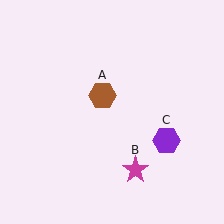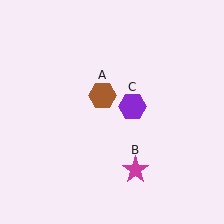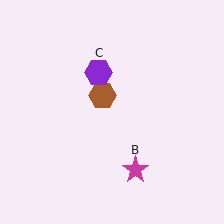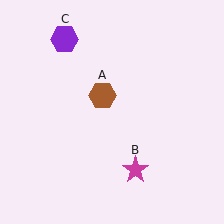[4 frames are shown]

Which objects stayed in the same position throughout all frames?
Brown hexagon (object A) and magenta star (object B) remained stationary.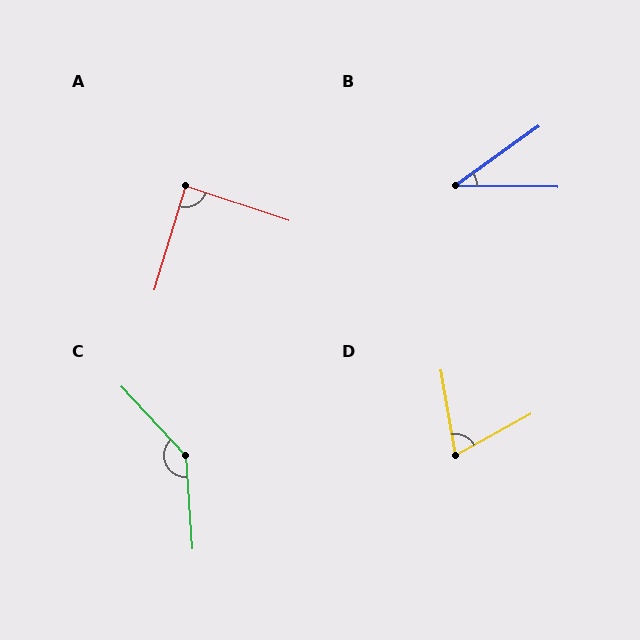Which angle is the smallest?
B, at approximately 37 degrees.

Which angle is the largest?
C, at approximately 141 degrees.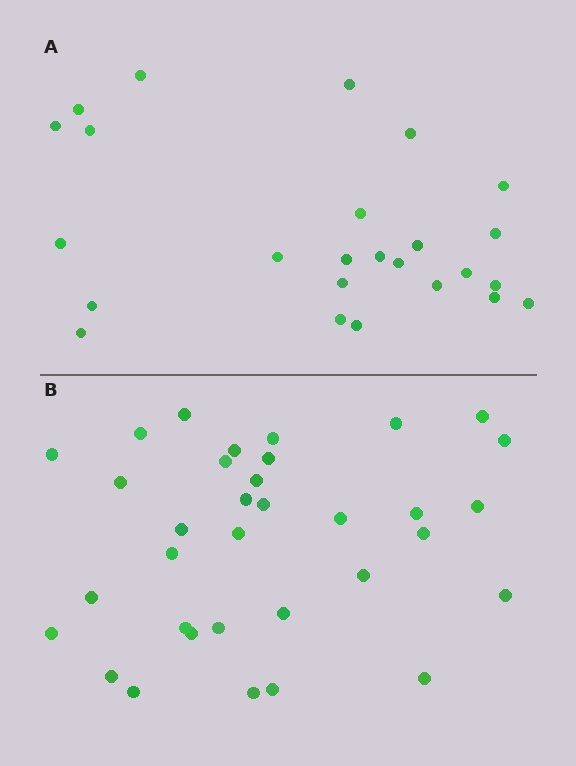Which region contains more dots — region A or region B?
Region B (the bottom region) has more dots.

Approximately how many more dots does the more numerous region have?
Region B has roughly 8 or so more dots than region A.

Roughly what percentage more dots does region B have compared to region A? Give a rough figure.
About 35% more.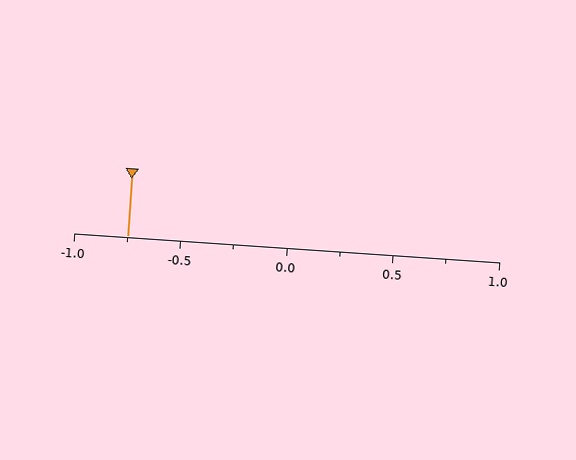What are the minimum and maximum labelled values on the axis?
The axis runs from -1.0 to 1.0.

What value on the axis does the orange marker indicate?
The marker indicates approximately -0.75.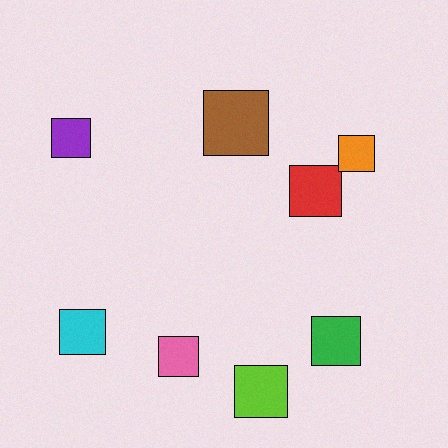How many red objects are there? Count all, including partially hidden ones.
There is 1 red object.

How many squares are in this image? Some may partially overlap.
There are 8 squares.